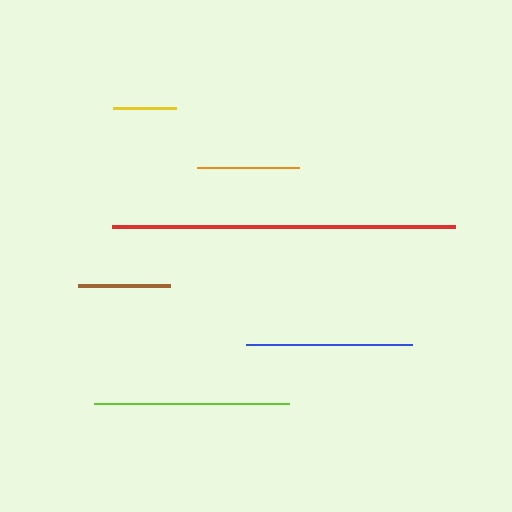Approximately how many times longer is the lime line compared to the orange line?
The lime line is approximately 1.9 times the length of the orange line.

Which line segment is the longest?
The red line is the longest at approximately 343 pixels.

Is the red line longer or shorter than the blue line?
The red line is longer than the blue line.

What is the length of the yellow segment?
The yellow segment is approximately 63 pixels long.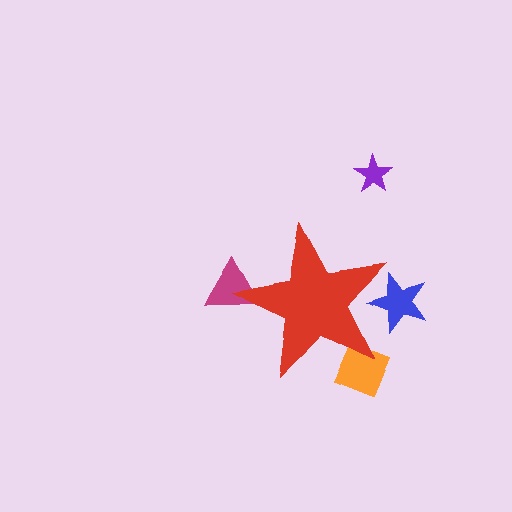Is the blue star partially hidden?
Yes, the blue star is partially hidden behind the red star.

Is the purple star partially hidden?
No, the purple star is fully visible.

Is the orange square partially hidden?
Yes, the orange square is partially hidden behind the red star.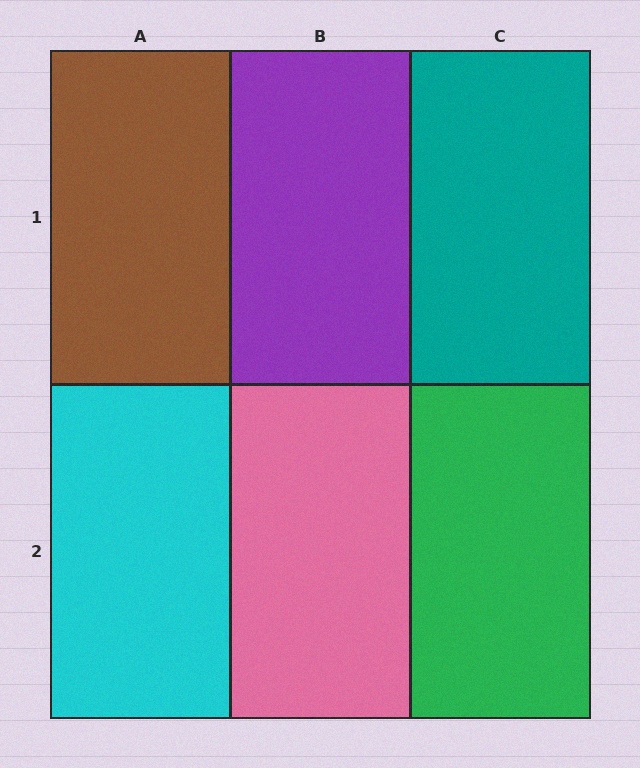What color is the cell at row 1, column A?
Brown.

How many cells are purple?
1 cell is purple.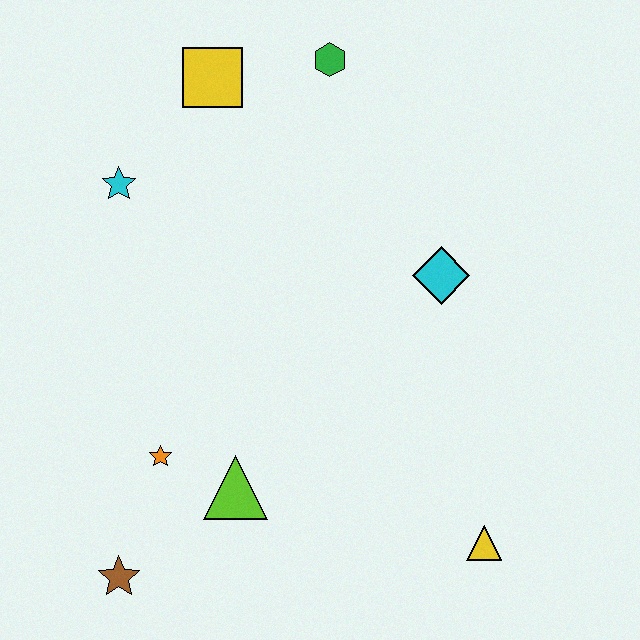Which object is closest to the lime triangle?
The orange star is closest to the lime triangle.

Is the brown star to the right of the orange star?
No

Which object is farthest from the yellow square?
The yellow triangle is farthest from the yellow square.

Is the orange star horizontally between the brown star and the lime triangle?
Yes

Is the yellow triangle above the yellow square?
No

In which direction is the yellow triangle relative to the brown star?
The yellow triangle is to the right of the brown star.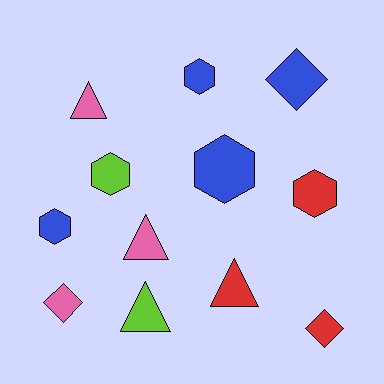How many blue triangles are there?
There are no blue triangles.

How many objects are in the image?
There are 12 objects.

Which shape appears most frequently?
Hexagon, with 5 objects.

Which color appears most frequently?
Blue, with 4 objects.